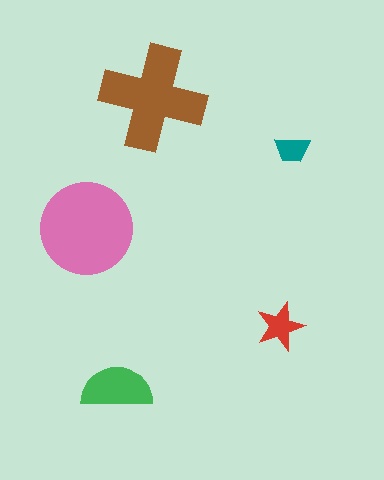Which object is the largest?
The pink circle.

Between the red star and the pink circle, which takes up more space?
The pink circle.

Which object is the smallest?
The teal trapezoid.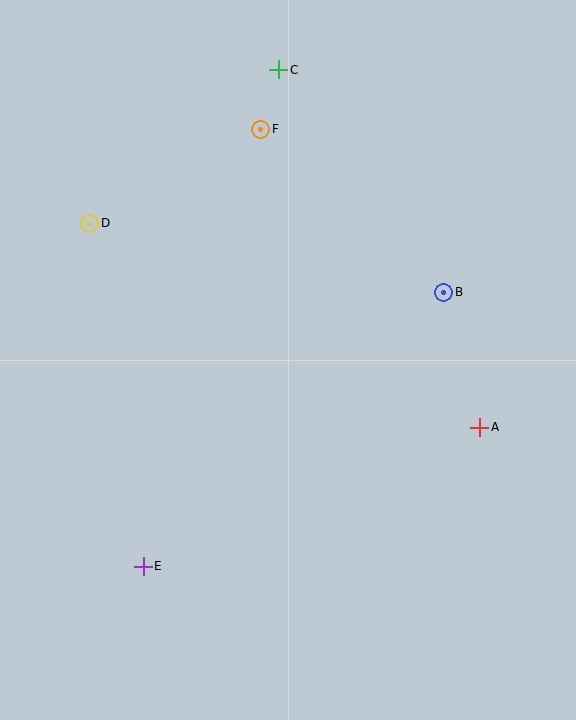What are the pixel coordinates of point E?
Point E is at (143, 566).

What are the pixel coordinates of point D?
Point D is at (90, 223).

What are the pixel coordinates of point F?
Point F is at (261, 129).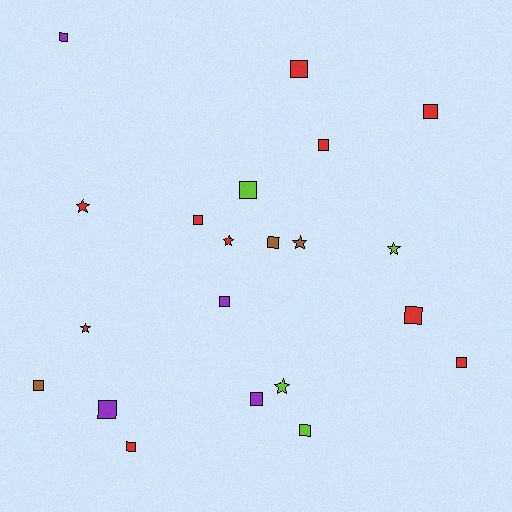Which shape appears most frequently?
Square, with 15 objects.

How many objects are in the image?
There are 21 objects.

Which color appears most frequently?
Red, with 10 objects.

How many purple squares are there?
There are 4 purple squares.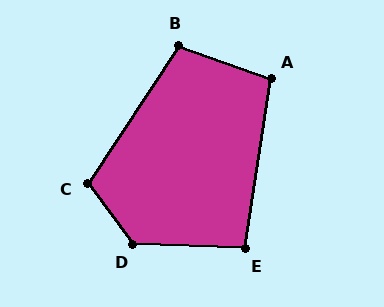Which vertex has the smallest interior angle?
E, at approximately 97 degrees.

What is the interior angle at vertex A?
Approximately 101 degrees (obtuse).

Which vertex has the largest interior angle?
D, at approximately 128 degrees.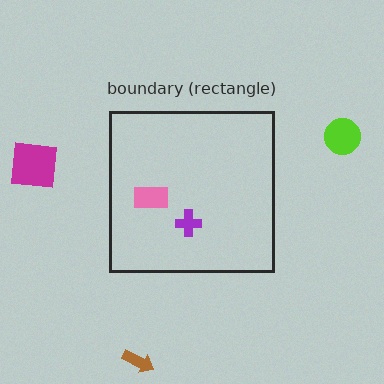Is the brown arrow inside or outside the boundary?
Outside.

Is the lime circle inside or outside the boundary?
Outside.